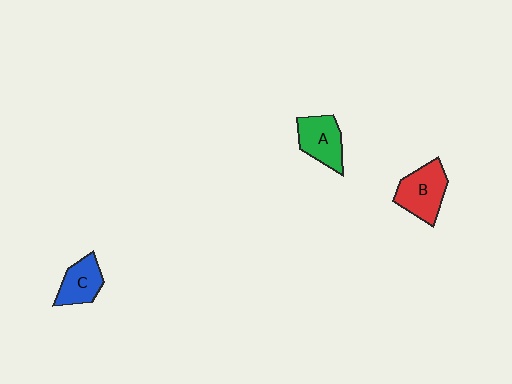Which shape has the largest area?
Shape B (red).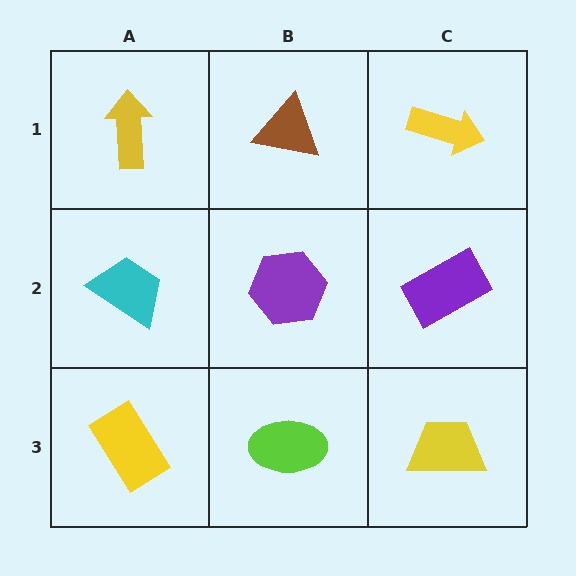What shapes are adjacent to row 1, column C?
A purple rectangle (row 2, column C), a brown triangle (row 1, column B).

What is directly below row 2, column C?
A yellow trapezoid.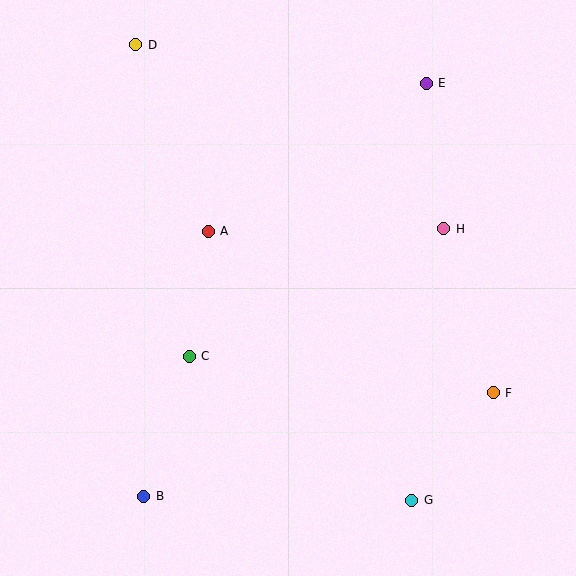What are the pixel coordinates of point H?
Point H is at (444, 229).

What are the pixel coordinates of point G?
Point G is at (412, 500).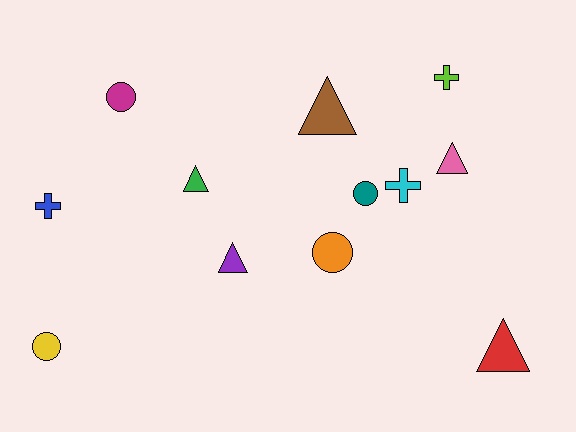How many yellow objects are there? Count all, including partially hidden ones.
There is 1 yellow object.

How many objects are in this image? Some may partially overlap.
There are 12 objects.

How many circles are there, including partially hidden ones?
There are 4 circles.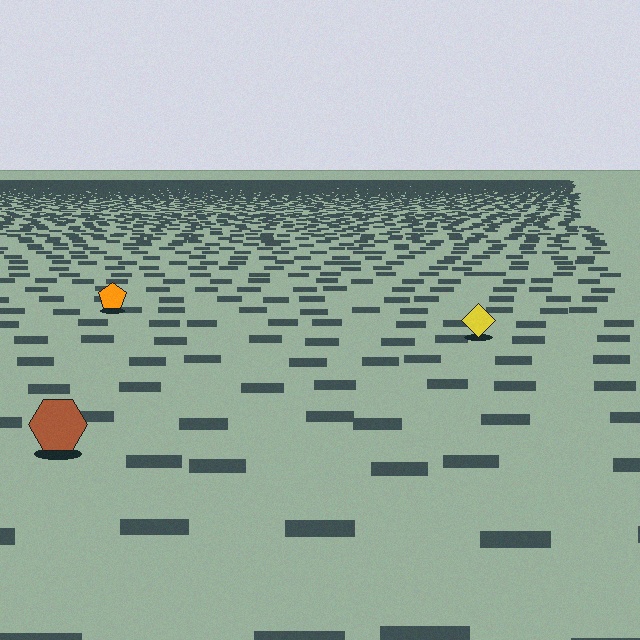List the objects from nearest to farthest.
From nearest to farthest: the brown hexagon, the yellow diamond, the orange pentagon.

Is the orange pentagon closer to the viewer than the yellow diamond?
No. The yellow diamond is closer — you can tell from the texture gradient: the ground texture is coarser near it.